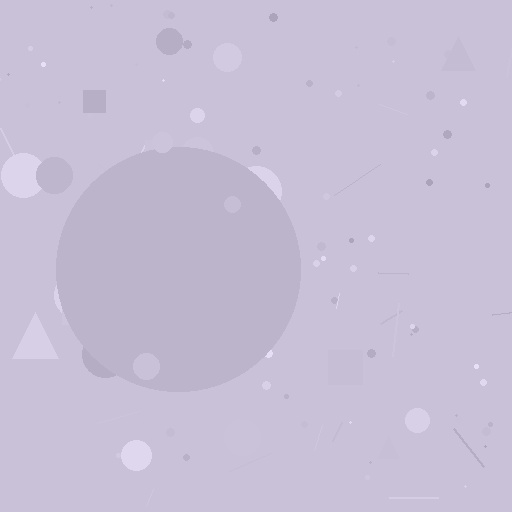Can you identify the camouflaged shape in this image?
The camouflaged shape is a circle.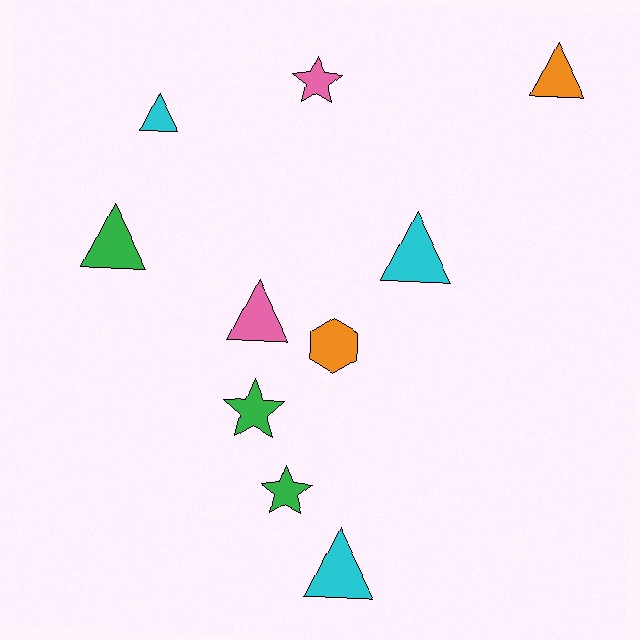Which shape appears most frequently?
Triangle, with 6 objects.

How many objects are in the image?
There are 10 objects.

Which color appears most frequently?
Green, with 3 objects.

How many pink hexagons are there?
There are no pink hexagons.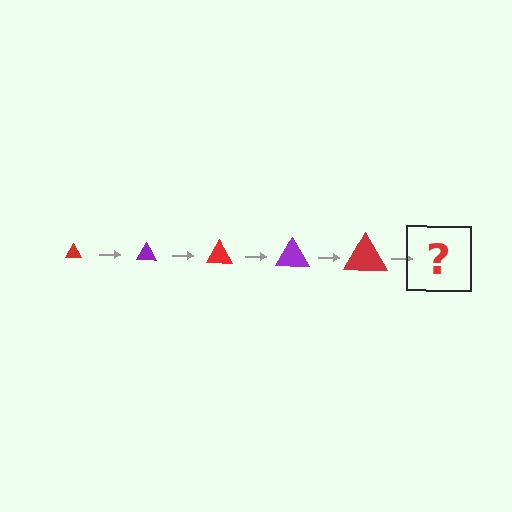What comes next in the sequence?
The next element should be a purple triangle, larger than the previous one.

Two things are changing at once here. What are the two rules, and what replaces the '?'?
The two rules are that the triangle grows larger each step and the color cycles through red and purple. The '?' should be a purple triangle, larger than the previous one.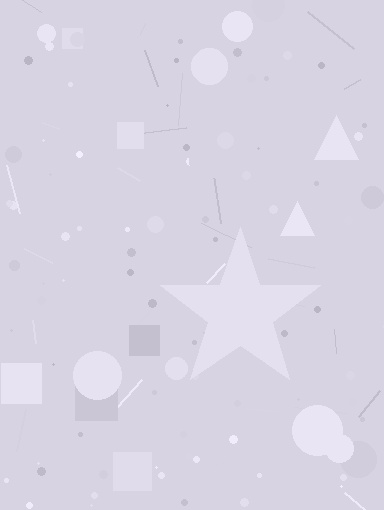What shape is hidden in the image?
A star is hidden in the image.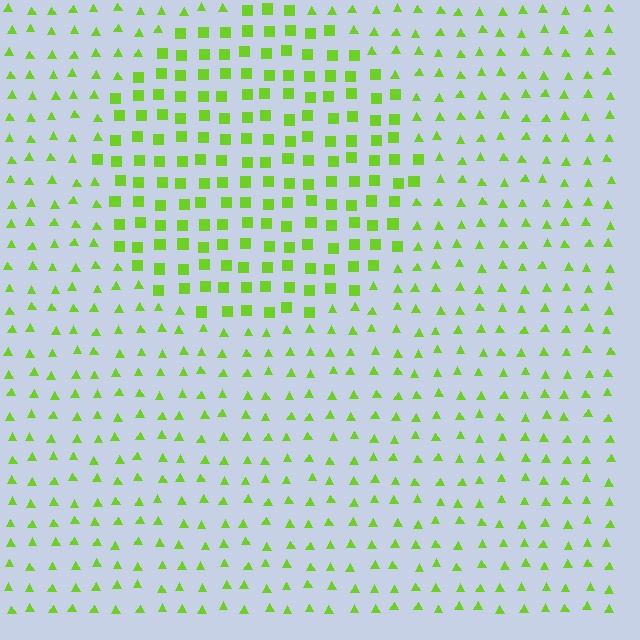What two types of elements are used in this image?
The image uses squares inside the circle region and triangles outside it.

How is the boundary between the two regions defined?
The boundary is defined by a change in element shape: squares inside vs. triangles outside. All elements share the same color and spacing.